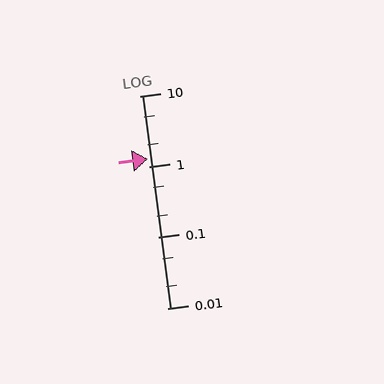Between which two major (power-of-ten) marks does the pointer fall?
The pointer is between 1 and 10.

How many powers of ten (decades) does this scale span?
The scale spans 3 decades, from 0.01 to 10.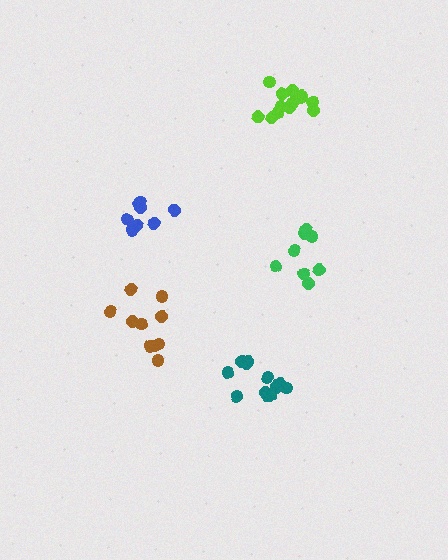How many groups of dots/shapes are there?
There are 5 groups.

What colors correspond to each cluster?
The clusters are colored: blue, teal, brown, green, lime.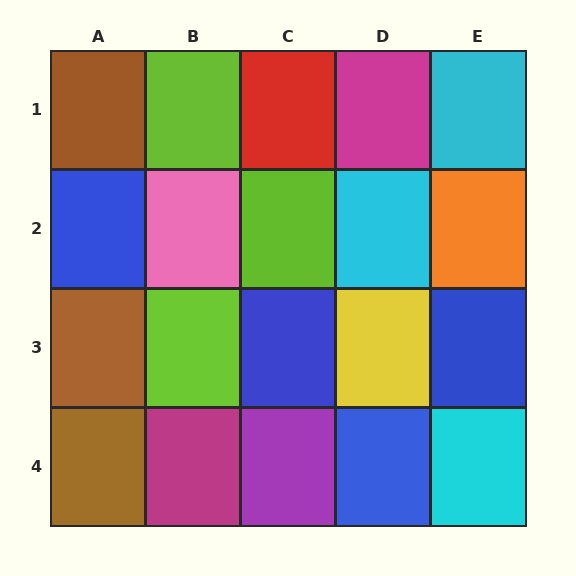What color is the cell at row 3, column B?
Lime.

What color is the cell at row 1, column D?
Magenta.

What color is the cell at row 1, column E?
Cyan.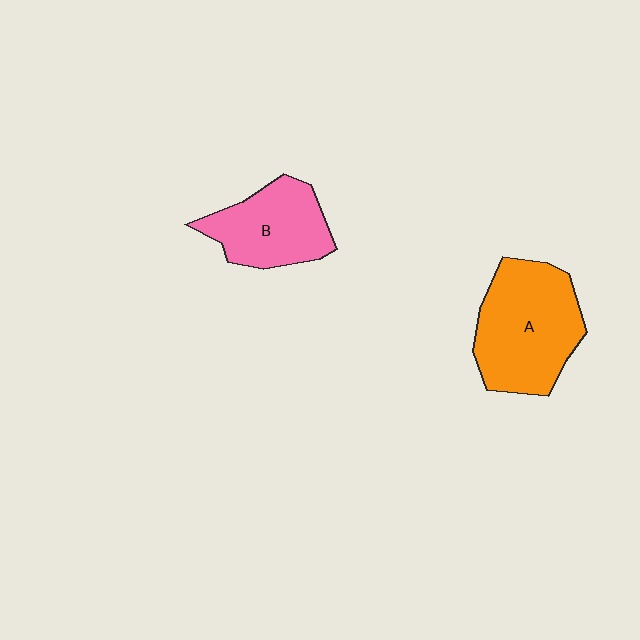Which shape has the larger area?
Shape A (orange).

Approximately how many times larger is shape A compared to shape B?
Approximately 1.4 times.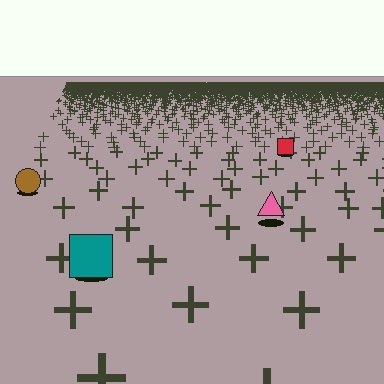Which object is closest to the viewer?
The teal square is closest. The texture marks near it are larger and more spread out.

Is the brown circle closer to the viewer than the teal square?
No. The teal square is closer — you can tell from the texture gradient: the ground texture is coarser near it.